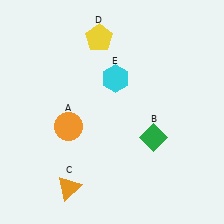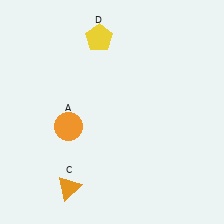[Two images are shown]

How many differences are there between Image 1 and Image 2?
There are 2 differences between the two images.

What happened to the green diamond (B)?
The green diamond (B) was removed in Image 2. It was in the bottom-right area of Image 1.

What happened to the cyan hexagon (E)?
The cyan hexagon (E) was removed in Image 2. It was in the top-right area of Image 1.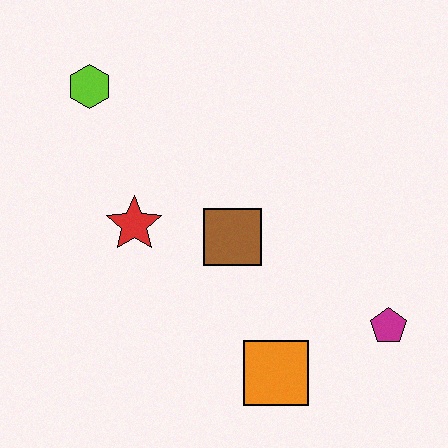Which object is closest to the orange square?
The magenta pentagon is closest to the orange square.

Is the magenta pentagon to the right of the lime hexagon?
Yes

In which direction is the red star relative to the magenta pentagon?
The red star is to the left of the magenta pentagon.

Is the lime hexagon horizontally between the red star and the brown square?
No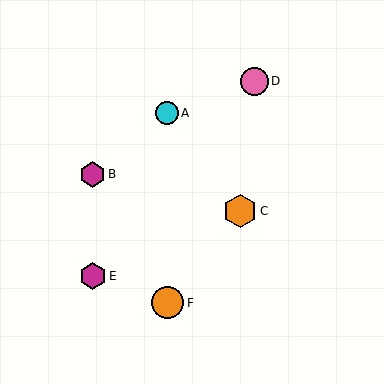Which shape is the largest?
The orange hexagon (labeled C) is the largest.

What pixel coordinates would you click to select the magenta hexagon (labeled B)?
Click at (92, 174) to select the magenta hexagon B.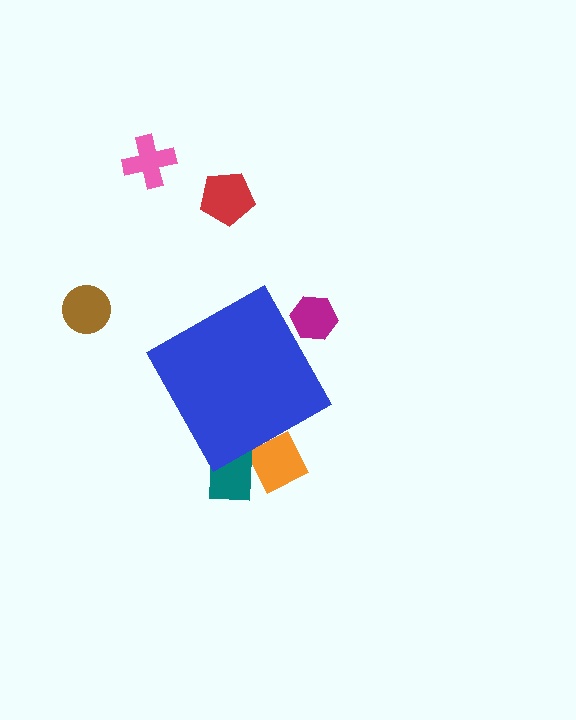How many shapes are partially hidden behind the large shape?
3 shapes are partially hidden.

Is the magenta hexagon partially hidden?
Yes, the magenta hexagon is partially hidden behind the blue diamond.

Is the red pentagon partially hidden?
No, the red pentagon is fully visible.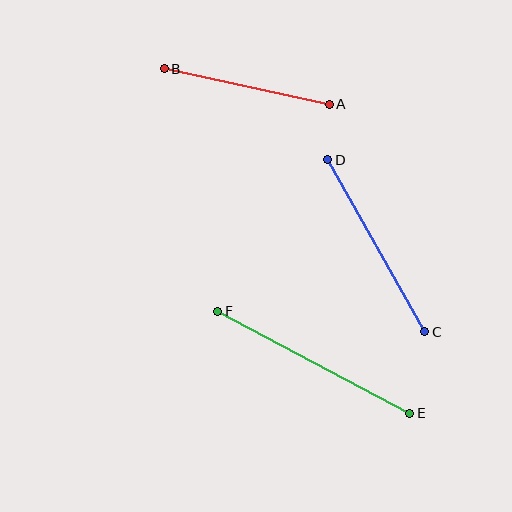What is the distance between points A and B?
The distance is approximately 169 pixels.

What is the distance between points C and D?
The distance is approximately 197 pixels.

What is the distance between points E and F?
The distance is approximately 217 pixels.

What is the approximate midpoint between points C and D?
The midpoint is at approximately (376, 246) pixels.